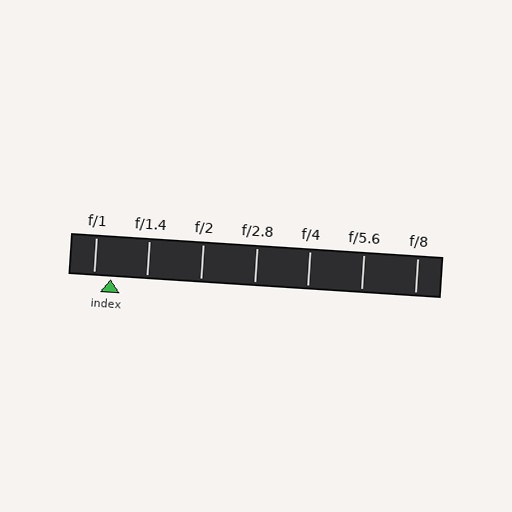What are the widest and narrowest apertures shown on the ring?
The widest aperture shown is f/1 and the narrowest is f/8.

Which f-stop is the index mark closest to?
The index mark is closest to f/1.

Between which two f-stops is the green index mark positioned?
The index mark is between f/1 and f/1.4.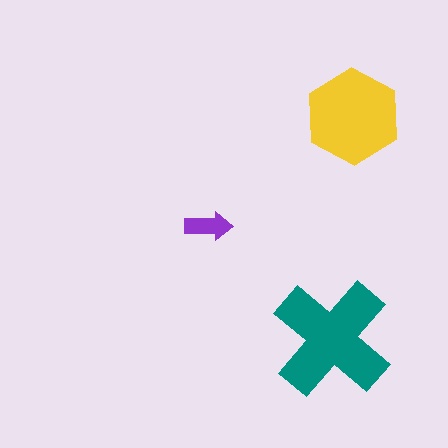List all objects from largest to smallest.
The teal cross, the yellow hexagon, the purple arrow.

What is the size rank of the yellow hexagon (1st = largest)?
2nd.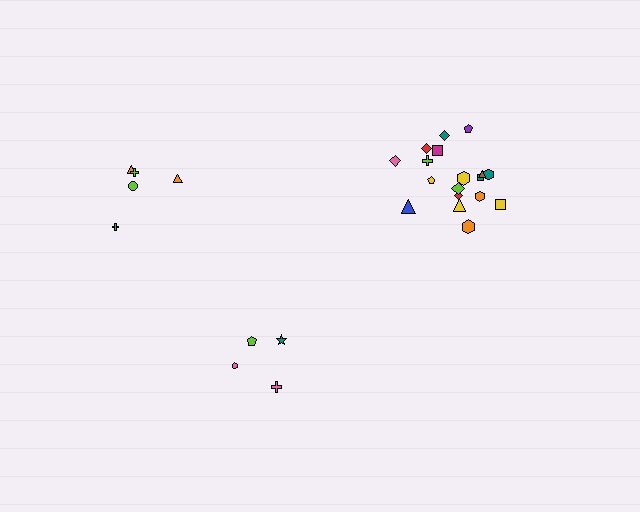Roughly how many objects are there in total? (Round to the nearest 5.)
Roughly 25 objects in total.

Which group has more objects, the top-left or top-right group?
The top-right group.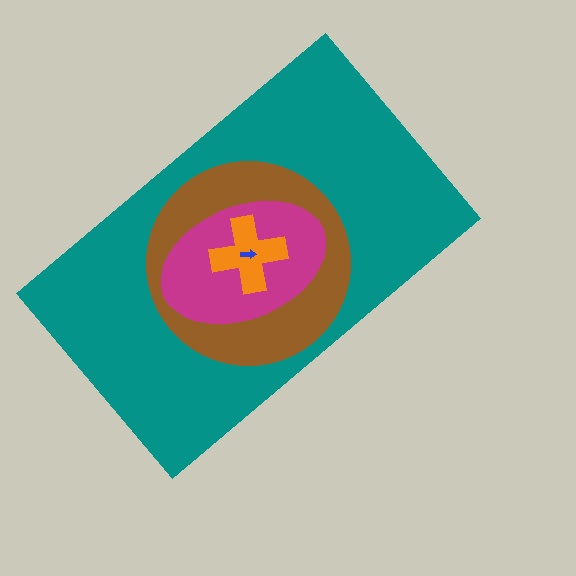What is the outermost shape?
The teal rectangle.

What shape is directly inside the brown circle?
The magenta ellipse.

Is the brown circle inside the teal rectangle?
Yes.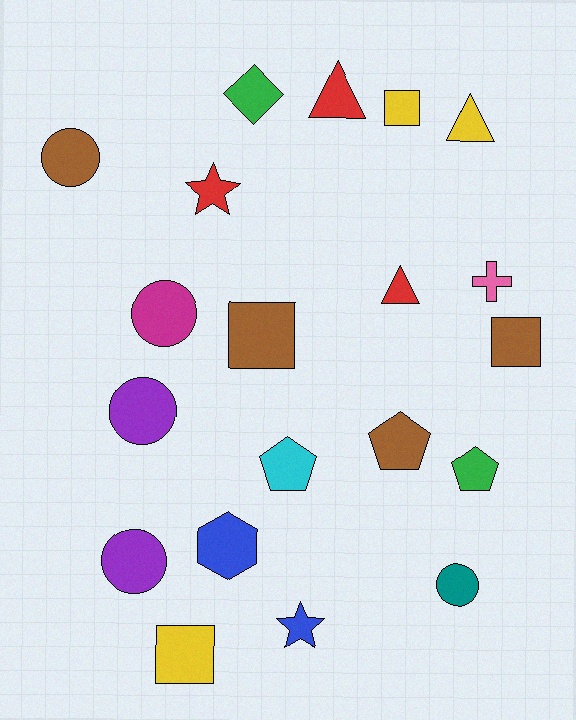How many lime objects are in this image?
There are no lime objects.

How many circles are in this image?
There are 5 circles.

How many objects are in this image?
There are 20 objects.